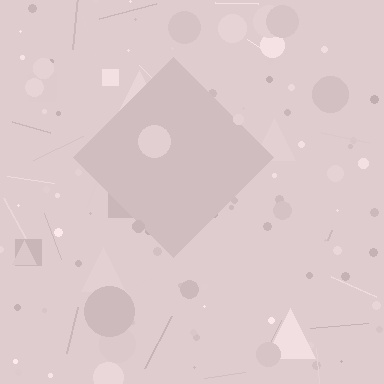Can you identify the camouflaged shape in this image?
The camouflaged shape is a diamond.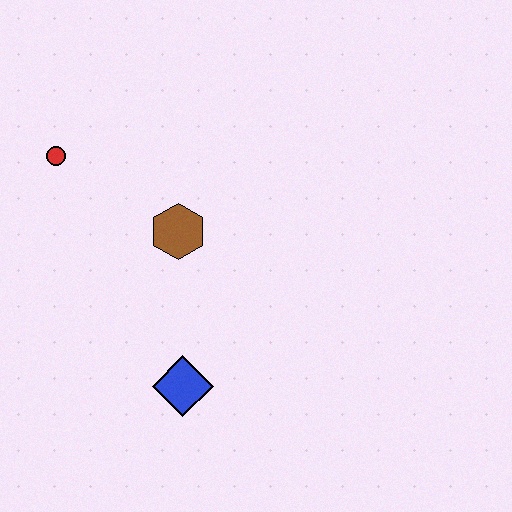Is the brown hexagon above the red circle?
No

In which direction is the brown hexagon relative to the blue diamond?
The brown hexagon is above the blue diamond.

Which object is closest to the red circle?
The brown hexagon is closest to the red circle.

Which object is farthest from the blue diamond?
The red circle is farthest from the blue diamond.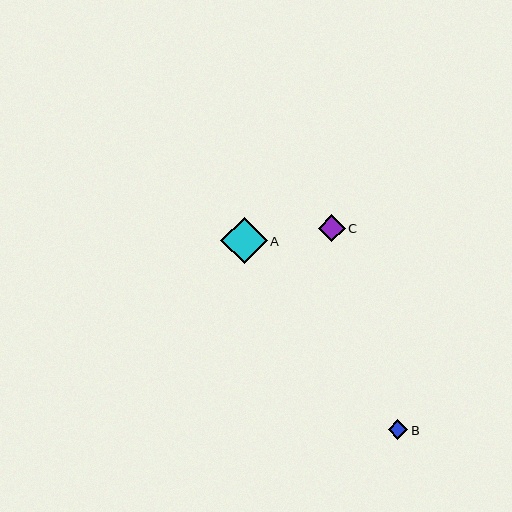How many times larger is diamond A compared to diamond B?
Diamond A is approximately 2.3 times the size of diamond B.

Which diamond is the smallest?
Diamond B is the smallest with a size of approximately 20 pixels.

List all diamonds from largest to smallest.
From largest to smallest: A, C, B.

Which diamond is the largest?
Diamond A is the largest with a size of approximately 46 pixels.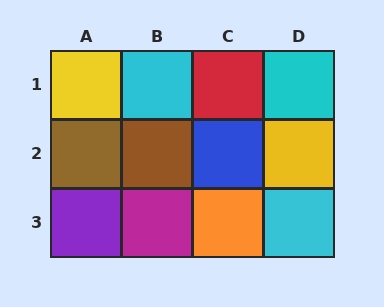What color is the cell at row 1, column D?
Cyan.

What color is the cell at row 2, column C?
Blue.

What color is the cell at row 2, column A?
Brown.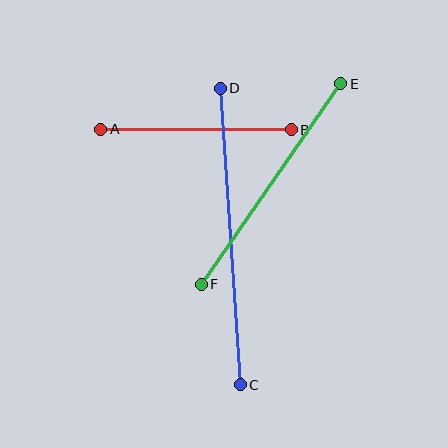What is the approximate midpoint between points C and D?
The midpoint is at approximately (230, 237) pixels.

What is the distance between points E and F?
The distance is approximately 244 pixels.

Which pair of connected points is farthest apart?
Points C and D are farthest apart.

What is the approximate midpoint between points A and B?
The midpoint is at approximately (196, 130) pixels.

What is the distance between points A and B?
The distance is approximately 190 pixels.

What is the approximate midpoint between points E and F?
The midpoint is at approximately (271, 184) pixels.